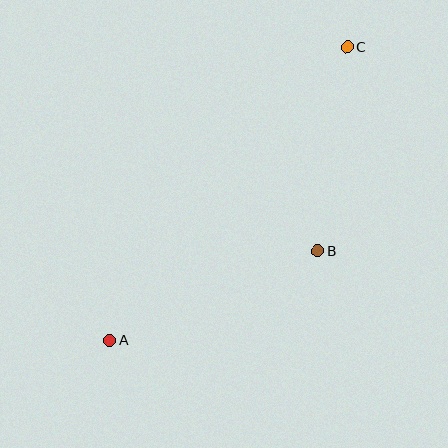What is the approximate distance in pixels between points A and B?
The distance between A and B is approximately 226 pixels.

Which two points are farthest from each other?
Points A and C are farthest from each other.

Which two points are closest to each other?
Points B and C are closest to each other.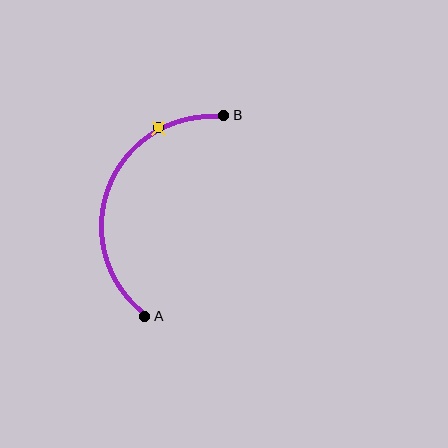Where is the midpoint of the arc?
The arc midpoint is the point on the curve farthest from the straight line joining A and B. It sits to the left of that line.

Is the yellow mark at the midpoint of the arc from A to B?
No. The yellow mark lies on the arc but is closer to endpoint B. The arc midpoint would be at the point on the curve equidistant along the arc from both A and B.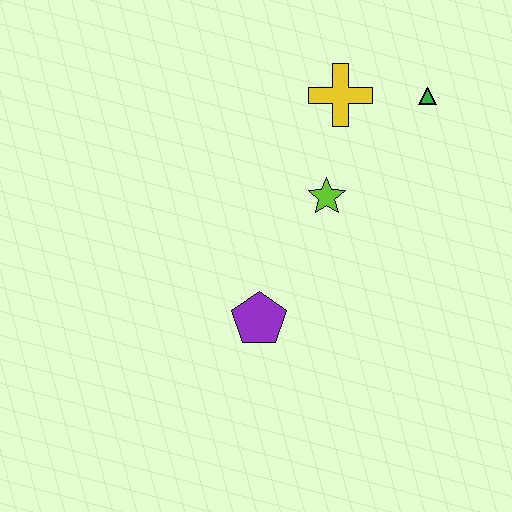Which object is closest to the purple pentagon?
The lime star is closest to the purple pentagon.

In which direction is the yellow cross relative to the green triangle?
The yellow cross is to the left of the green triangle.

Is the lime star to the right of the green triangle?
No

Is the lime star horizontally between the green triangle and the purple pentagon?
Yes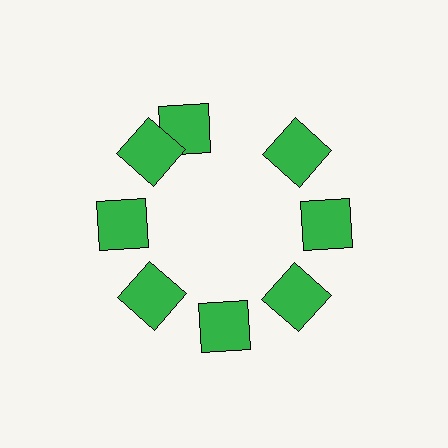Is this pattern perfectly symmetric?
No. The 8 green squares are arranged in a ring, but one element near the 12 o'clock position is rotated out of alignment along the ring, breaking the 8-fold rotational symmetry.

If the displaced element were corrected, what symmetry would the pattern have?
It would have 8-fold rotational symmetry — the pattern would map onto itself every 45 degrees.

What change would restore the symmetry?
The symmetry would be restored by rotating it back into even spacing with its neighbors so that all 8 squares sit at equal angles and equal distance from the center.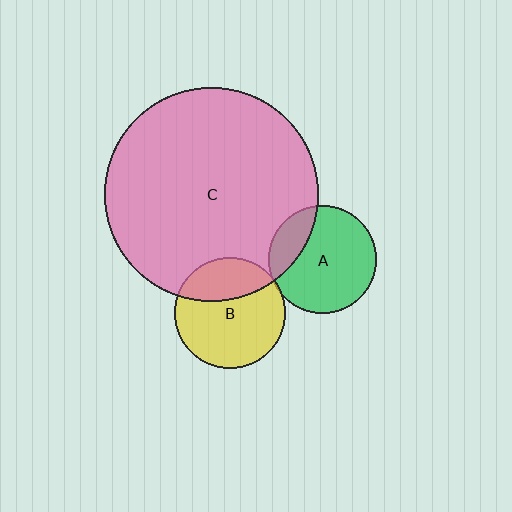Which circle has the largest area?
Circle C (pink).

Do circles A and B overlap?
Yes.